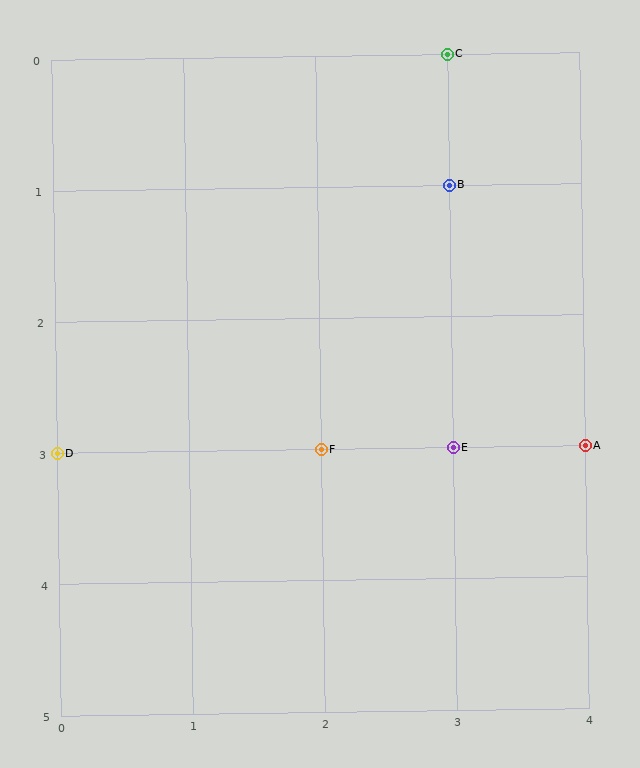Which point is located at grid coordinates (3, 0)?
Point C is at (3, 0).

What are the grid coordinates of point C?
Point C is at grid coordinates (3, 0).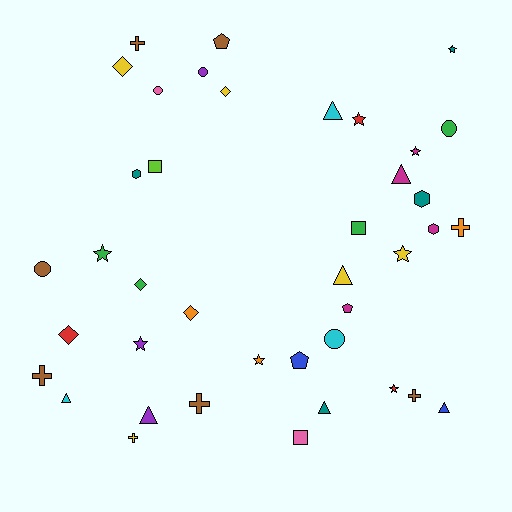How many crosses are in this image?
There are 6 crosses.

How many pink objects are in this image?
There are 2 pink objects.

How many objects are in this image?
There are 40 objects.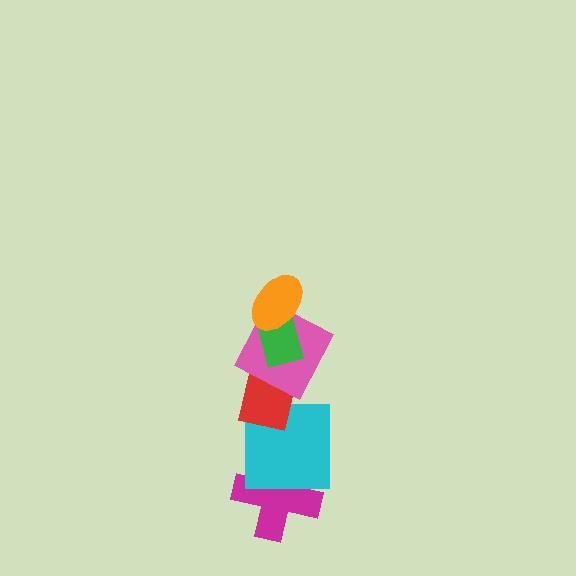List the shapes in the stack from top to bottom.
From top to bottom: the orange ellipse, the green rectangle, the pink square, the red rectangle, the cyan square, the magenta cross.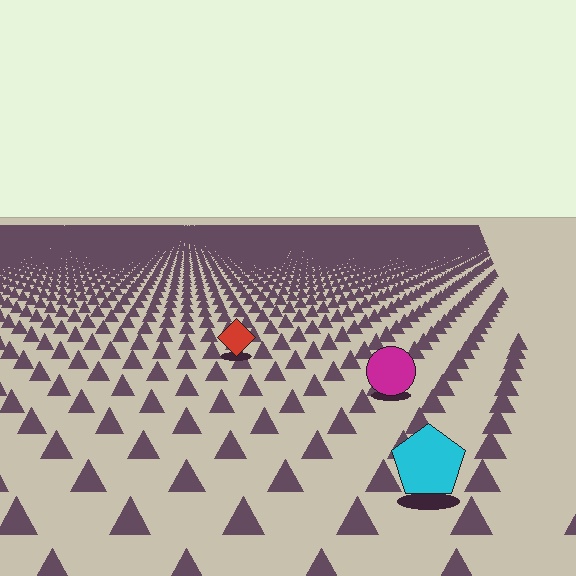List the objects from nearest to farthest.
From nearest to farthest: the cyan pentagon, the magenta circle, the red diamond.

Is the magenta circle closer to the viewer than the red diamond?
Yes. The magenta circle is closer — you can tell from the texture gradient: the ground texture is coarser near it.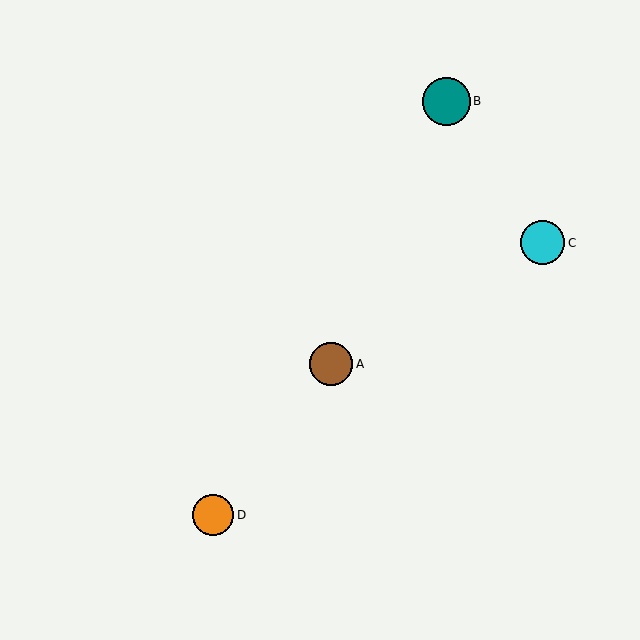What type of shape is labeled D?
Shape D is an orange circle.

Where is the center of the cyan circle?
The center of the cyan circle is at (543, 243).